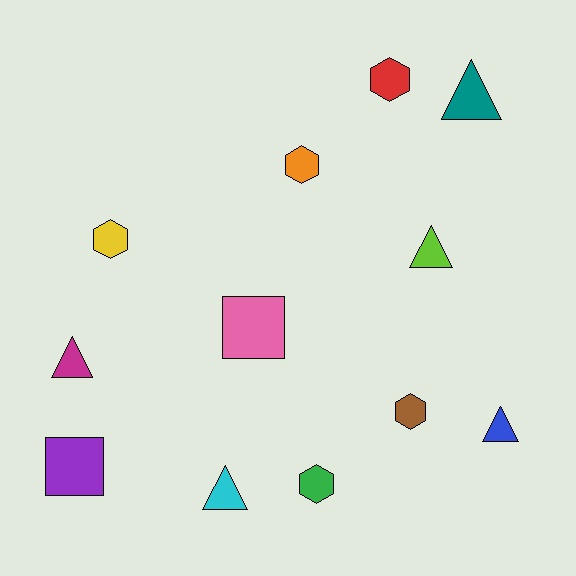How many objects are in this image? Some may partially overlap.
There are 12 objects.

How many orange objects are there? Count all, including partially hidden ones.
There is 1 orange object.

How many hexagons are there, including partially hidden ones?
There are 5 hexagons.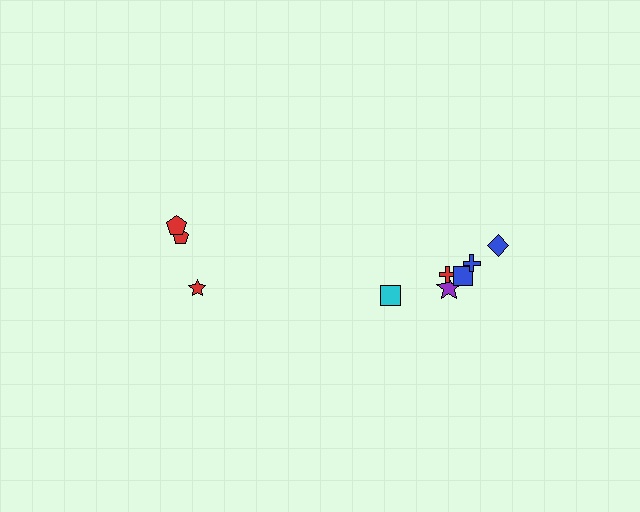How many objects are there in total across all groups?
There are 9 objects.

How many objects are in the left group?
There are 3 objects.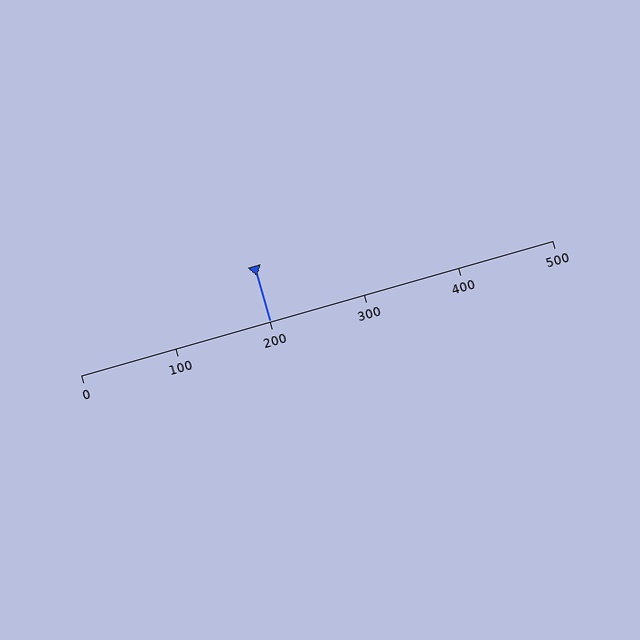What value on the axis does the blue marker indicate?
The marker indicates approximately 200.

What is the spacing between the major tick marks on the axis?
The major ticks are spaced 100 apart.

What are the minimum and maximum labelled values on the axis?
The axis runs from 0 to 500.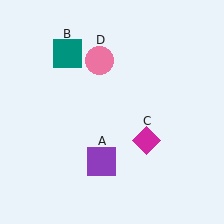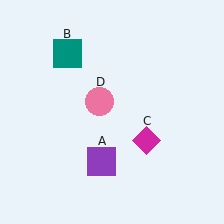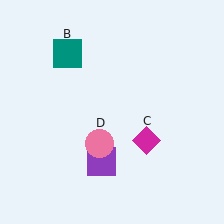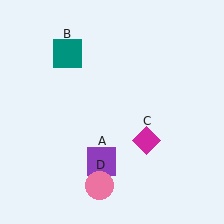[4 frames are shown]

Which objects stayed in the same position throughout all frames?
Purple square (object A) and teal square (object B) and magenta diamond (object C) remained stationary.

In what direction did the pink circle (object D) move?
The pink circle (object D) moved down.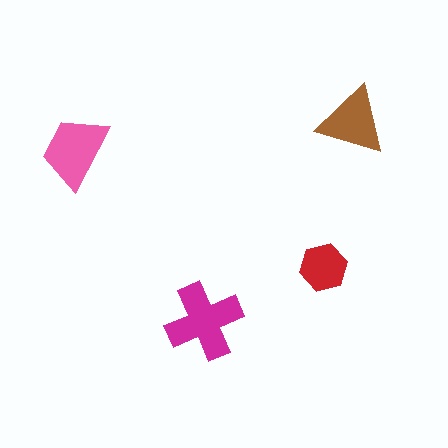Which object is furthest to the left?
The pink trapezoid is leftmost.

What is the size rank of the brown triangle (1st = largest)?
3rd.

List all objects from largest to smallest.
The magenta cross, the pink trapezoid, the brown triangle, the red hexagon.